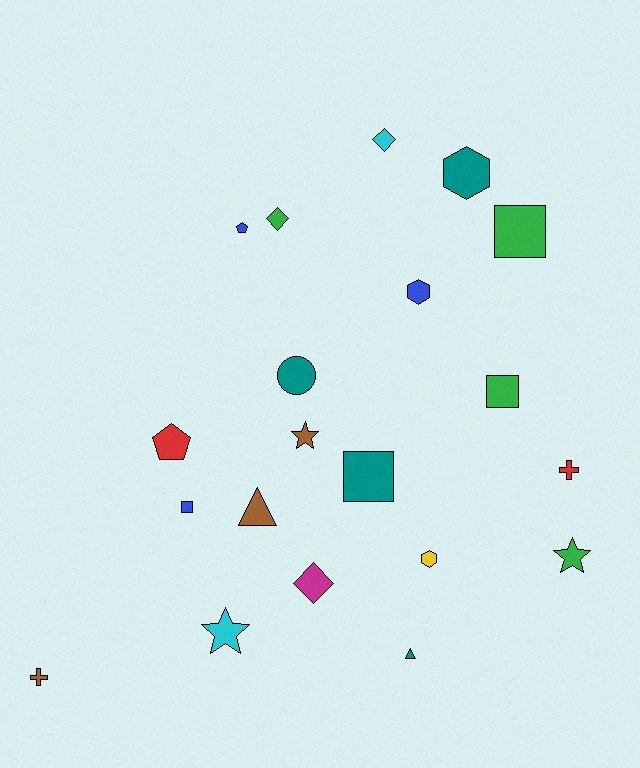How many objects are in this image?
There are 20 objects.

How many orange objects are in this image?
There are no orange objects.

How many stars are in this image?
There are 3 stars.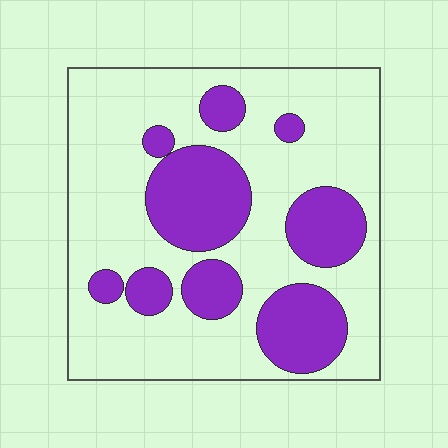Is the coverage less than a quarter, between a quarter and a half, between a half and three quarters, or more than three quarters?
Between a quarter and a half.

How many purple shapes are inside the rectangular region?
9.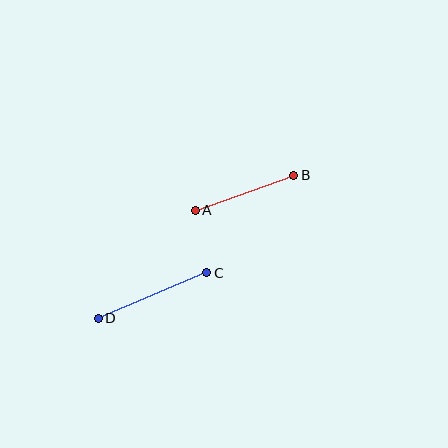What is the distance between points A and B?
The distance is approximately 105 pixels.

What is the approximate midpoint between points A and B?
The midpoint is at approximately (244, 193) pixels.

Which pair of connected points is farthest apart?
Points C and D are farthest apart.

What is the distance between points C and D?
The distance is approximately 118 pixels.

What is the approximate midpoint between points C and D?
The midpoint is at approximately (152, 295) pixels.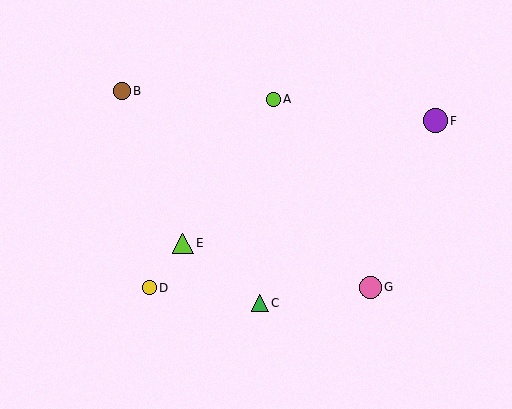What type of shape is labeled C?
Shape C is a green triangle.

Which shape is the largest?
The purple circle (labeled F) is the largest.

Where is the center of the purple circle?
The center of the purple circle is at (435, 121).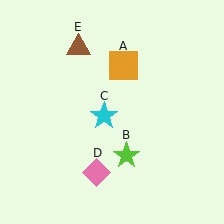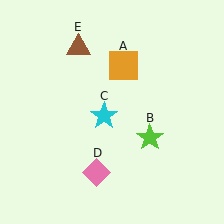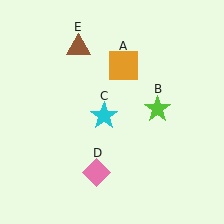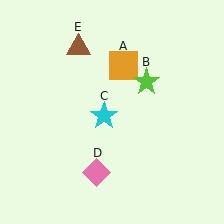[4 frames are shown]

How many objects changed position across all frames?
1 object changed position: lime star (object B).